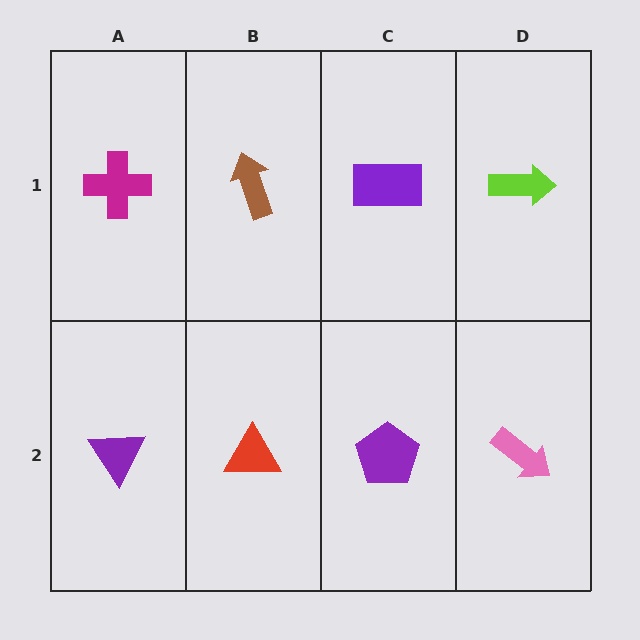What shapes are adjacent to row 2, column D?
A lime arrow (row 1, column D), a purple pentagon (row 2, column C).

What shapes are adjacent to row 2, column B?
A brown arrow (row 1, column B), a purple triangle (row 2, column A), a purple pentagon (row 2, column C).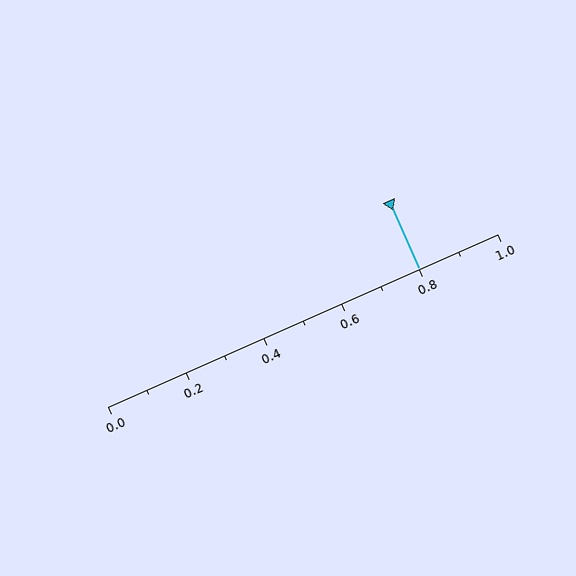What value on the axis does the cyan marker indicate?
The marker indicates approximately 0.8.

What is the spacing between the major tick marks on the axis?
The major ticks are spaced 0.2 apart.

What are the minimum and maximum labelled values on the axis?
The axis runs from 0.0 to 1.0.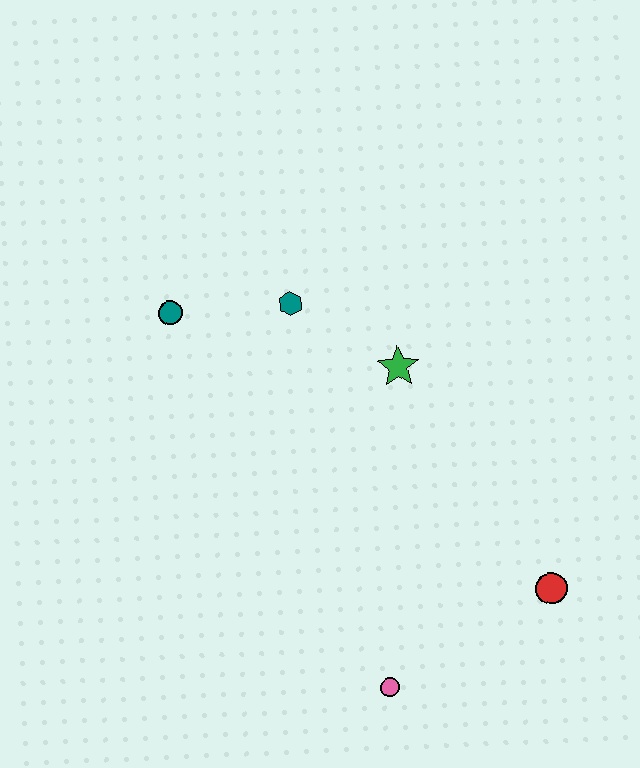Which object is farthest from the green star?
The pink circle is farthest from the green star.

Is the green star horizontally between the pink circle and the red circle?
Yes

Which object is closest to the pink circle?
The red circle is closest to the pink circle.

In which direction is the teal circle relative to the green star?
The teal circle is to the left of the green star.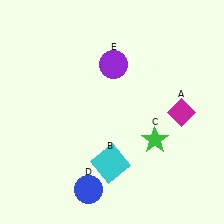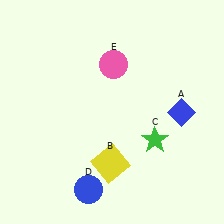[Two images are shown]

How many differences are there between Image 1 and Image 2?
There are 3 differences between the two images.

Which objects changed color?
A changed from magenta to blue. B changed from cyan to yellow. E changed from purple to pink.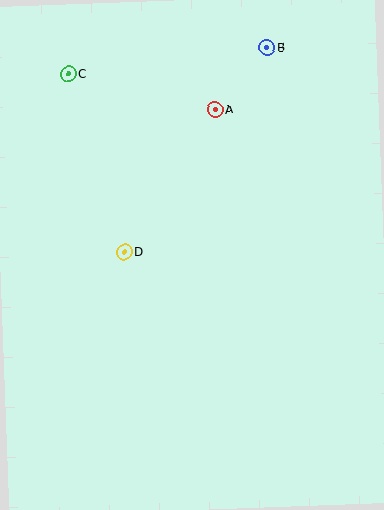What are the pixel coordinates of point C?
Point C is at (68, 74).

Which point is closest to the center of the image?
Point D at (124, 252) is closest to the center.